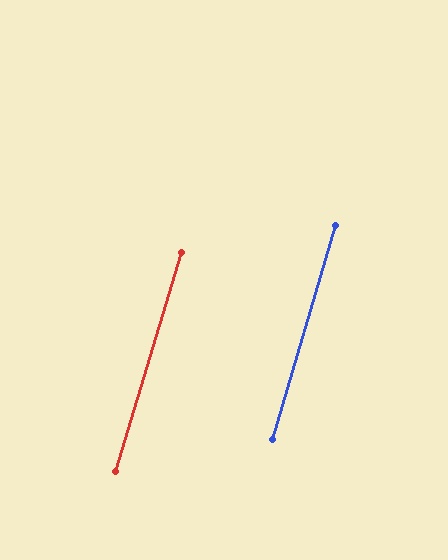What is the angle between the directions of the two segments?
Approximately 0 degrees.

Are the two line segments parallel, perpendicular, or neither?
Parallel — their directions differ by only 0.2°.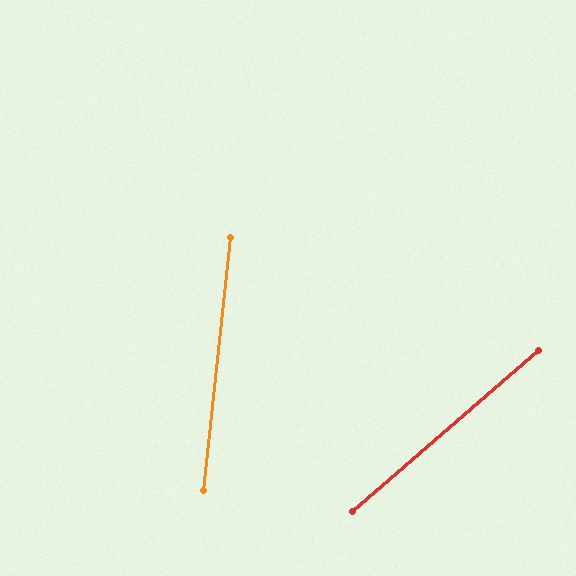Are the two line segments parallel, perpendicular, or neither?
Neither parallel nor perpendicular — they differ by about 43°.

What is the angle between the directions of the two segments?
Approximately 43 degrees.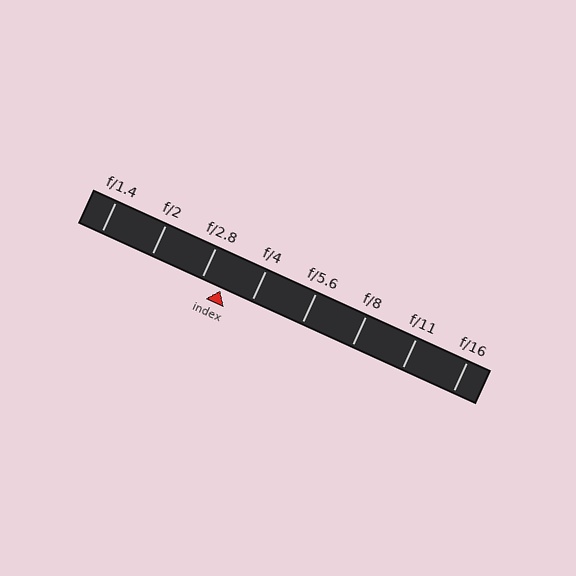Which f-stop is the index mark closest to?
The index mark is closest to f/2.8.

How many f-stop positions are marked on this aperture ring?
There are 8 f-stop positions marked.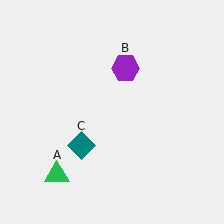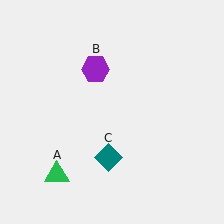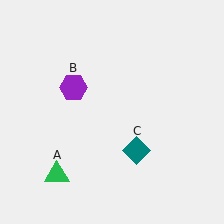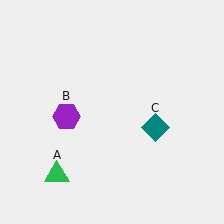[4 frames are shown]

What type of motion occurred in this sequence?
The purple hexagon (object B), teal diamond (object C) rotated counterclockwise around the center of the scene.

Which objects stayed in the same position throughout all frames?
Green triangle (object A) remained stationary.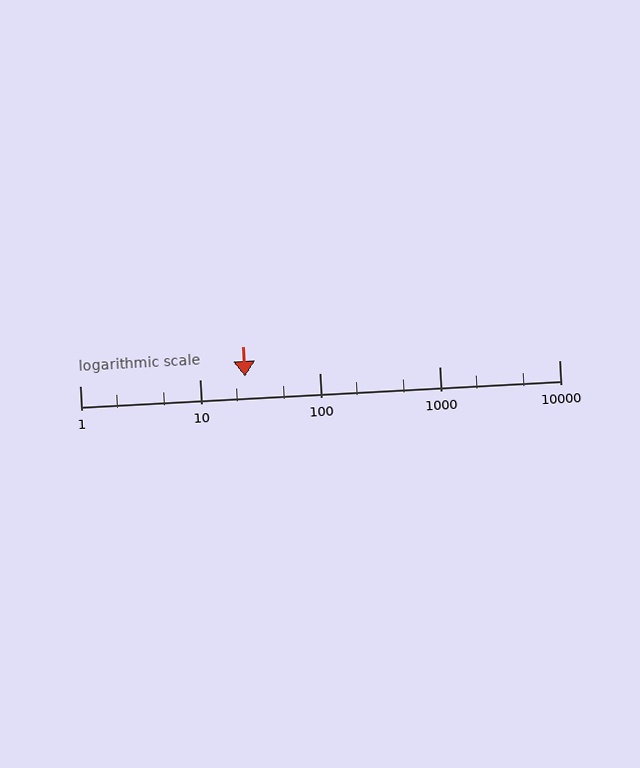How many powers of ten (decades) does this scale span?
The scale spans 4 decades, from 1 to 10000.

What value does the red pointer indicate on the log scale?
The pointer indicates approximately 24.